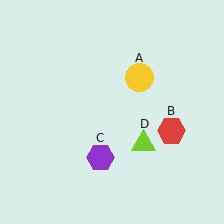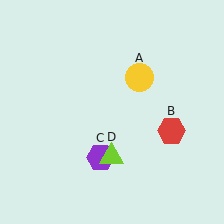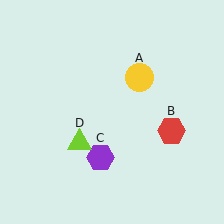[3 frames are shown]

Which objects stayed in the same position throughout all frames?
Yellow circle (object A) and red hexagon (object B) and purple hexagon (object C) remained stationary.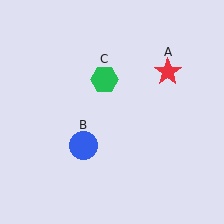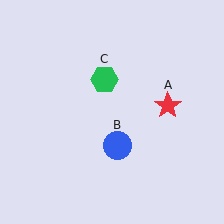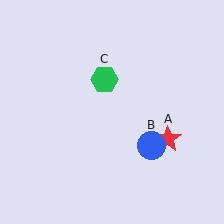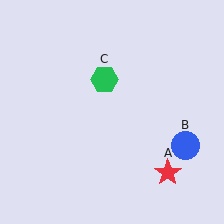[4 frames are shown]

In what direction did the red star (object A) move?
The red star (object A) moved down.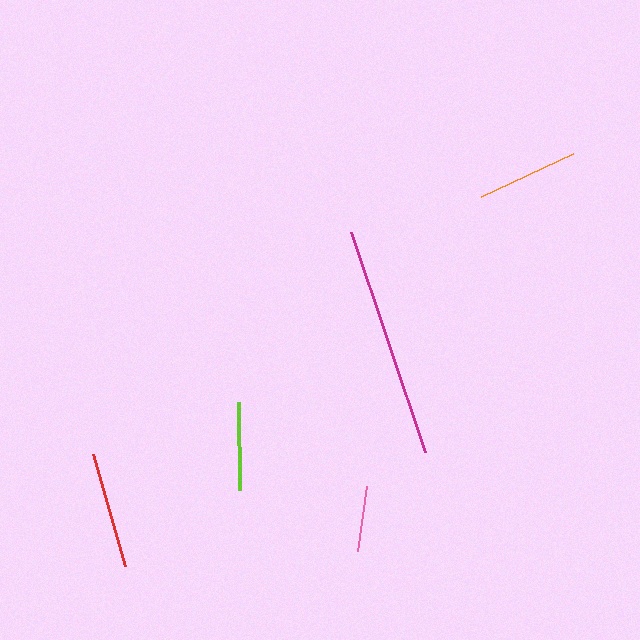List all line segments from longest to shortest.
From longest to shortest: magenta, red, orange, lime, pink.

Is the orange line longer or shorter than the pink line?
The orange line is longer than the pink line.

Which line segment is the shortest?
The pink line is the shortest at approximately 66 pixels.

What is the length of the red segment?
The red segment is approximately 116 pixels long.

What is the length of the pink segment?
The pink segment is approximately 66 pixels long.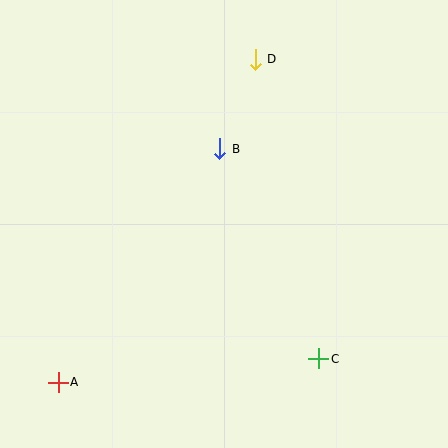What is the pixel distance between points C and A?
The distance between C and A is 262 pixels.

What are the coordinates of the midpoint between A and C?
The midpoint between A and C is at (189, 370).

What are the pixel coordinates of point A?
Point A is at (58, 382).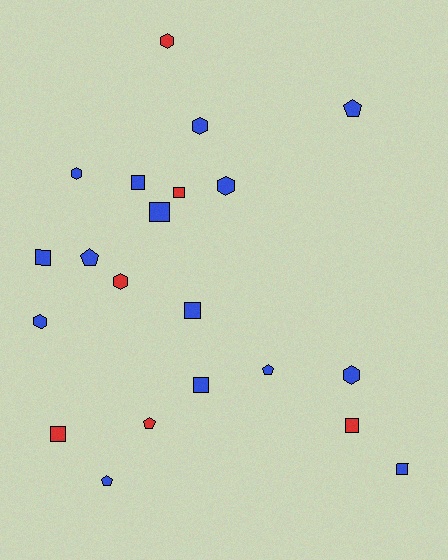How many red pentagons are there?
There is 1 red pentagon.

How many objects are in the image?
There are 21 objects.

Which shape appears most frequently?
Square, with 9 objects.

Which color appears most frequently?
Blue, with 15 objects.